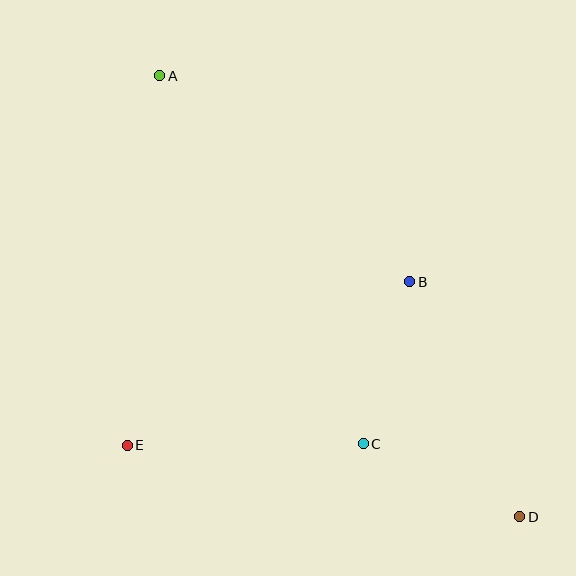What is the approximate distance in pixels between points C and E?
The distance between C and E is approximately 236 pixels.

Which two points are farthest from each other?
Points A and D are farthest from each other.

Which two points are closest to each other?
Points B and C are closest to each other.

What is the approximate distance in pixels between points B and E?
The distance between B and E is approximately 326 pixels.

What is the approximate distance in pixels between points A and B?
The distance between A and B is approximately 324 pixels.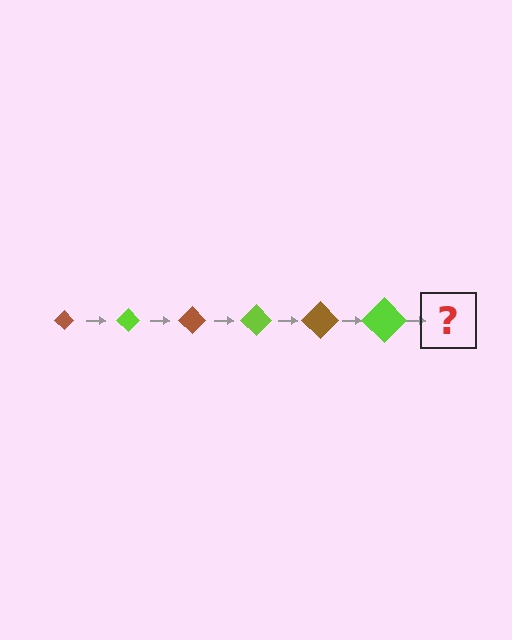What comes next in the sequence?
The next element should be a brown diamond, larger than the previous one.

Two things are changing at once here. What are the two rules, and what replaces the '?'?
The two rules are that the diamond grows larger each step and the color cycles through brown and lime. The '?' should be a brown diamond, larger than the previous one.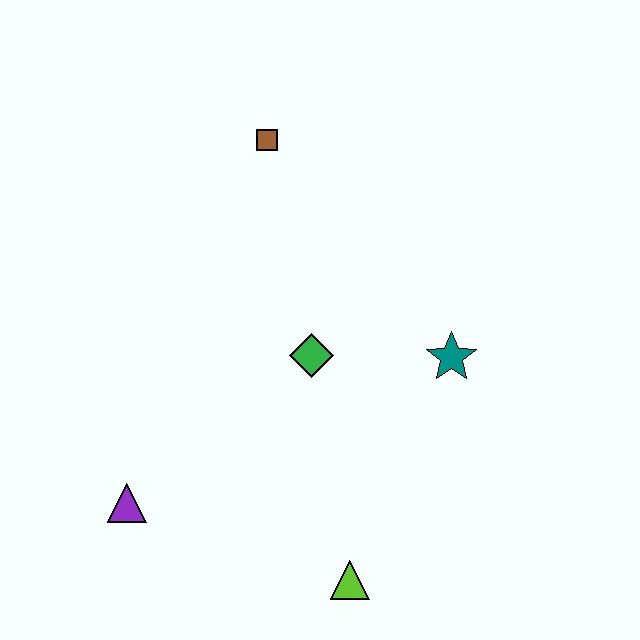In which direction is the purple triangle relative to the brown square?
The purple triangle is below the brown square.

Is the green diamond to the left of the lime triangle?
Yes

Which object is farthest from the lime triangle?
The brown square is farthest from the lime triangle.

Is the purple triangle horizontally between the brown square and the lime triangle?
No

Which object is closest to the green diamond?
The teal star is closest to the green diamond.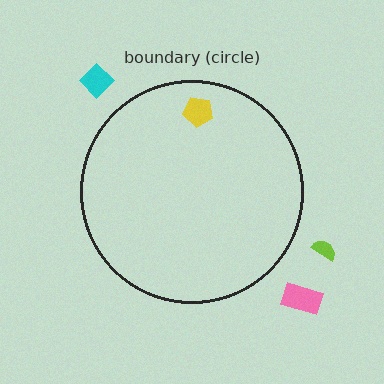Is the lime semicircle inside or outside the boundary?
Outside.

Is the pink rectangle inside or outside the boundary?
Outside.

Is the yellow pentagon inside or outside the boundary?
Inside.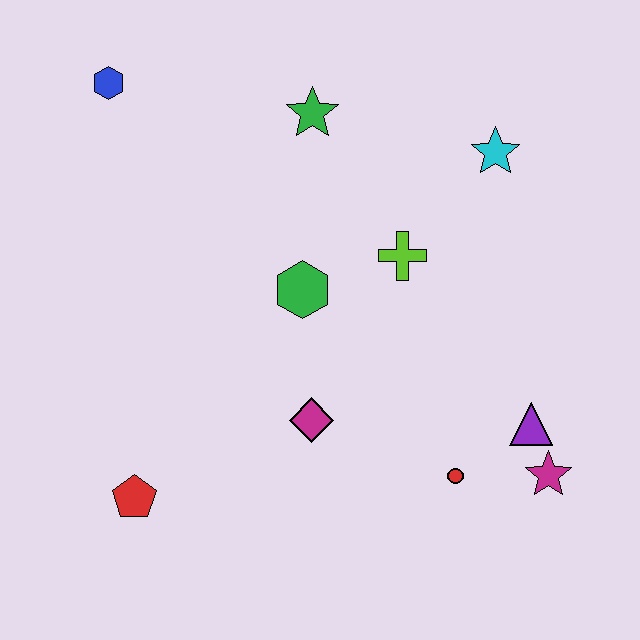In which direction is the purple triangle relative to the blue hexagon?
The purple triangle is to the right of the blue hexagon.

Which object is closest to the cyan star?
The lime cross is closest to the cyan star.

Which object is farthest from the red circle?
The blue hexagon is farthest from the red circle.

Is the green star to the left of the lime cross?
Yes